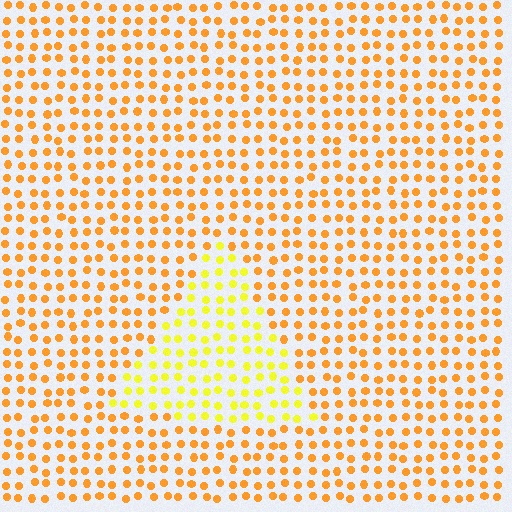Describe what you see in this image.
The image is filled with small orange elements in a uniform arrangement. A triangle-shaped region is visible where the elements are tinted to a slightly different hue, forming a subtle color boundary.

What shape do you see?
I see a triangle.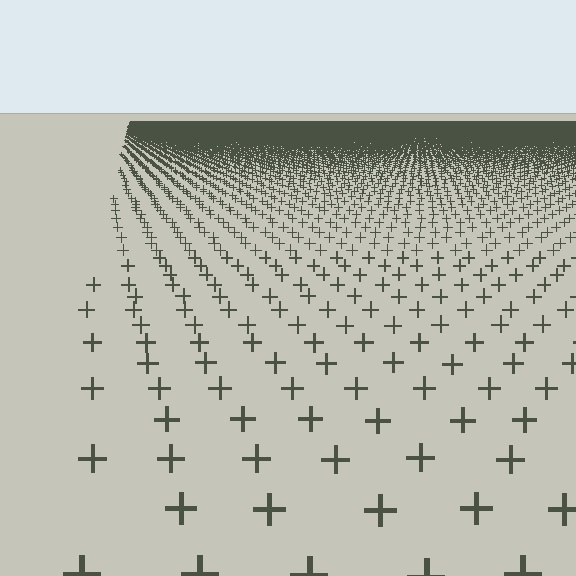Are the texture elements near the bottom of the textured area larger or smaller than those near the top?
Larger. Near the bottom, elements are closer to the viewer and appear at a bigger on-screen size.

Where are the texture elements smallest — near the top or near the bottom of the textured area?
Near the top.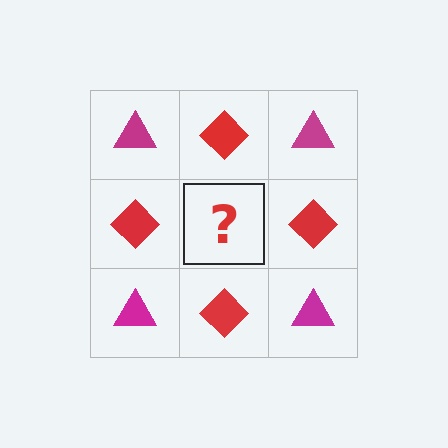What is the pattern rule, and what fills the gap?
The rule is that it alternates magenta triangle and red diamond in a checkerboard pattern. The gap should be filled with a magenta triangle.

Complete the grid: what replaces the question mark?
The question mark should be replaced with a magenta triangle.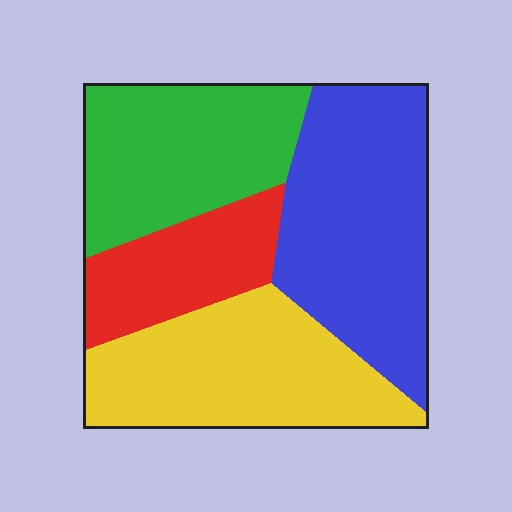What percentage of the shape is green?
Green covers roughly 25% of the shape.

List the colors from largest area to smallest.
From largest to smallest: blue, yellow, green, red.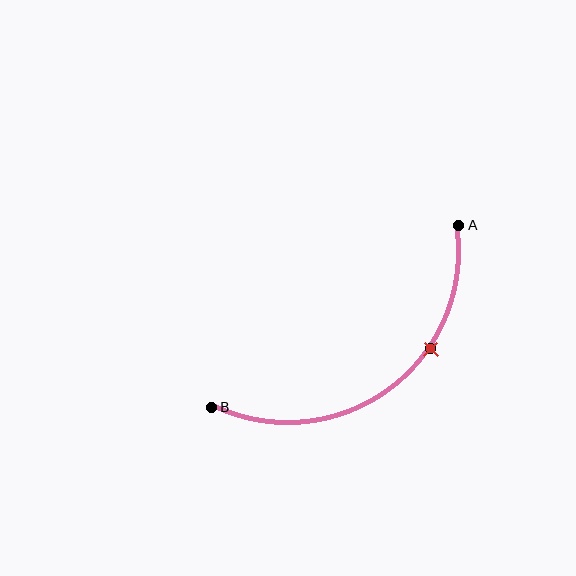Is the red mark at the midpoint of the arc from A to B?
No. The red mark lies on the arc but is closer to endpoint A. The arc midpoint would be at the point on the curve equidistant along the arc from both A and B.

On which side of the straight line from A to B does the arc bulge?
The arc bulges below and to the right of the straight line connecting A and B.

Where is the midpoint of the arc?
The arc midpoint is the point on the curve farthest from the straight line joining A and B. It sits below and to the right of that line.